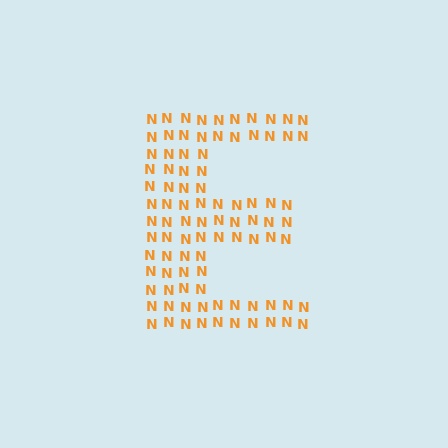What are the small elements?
The small elements are letter N's.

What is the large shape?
The large shape is the letter E.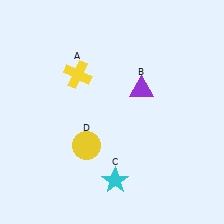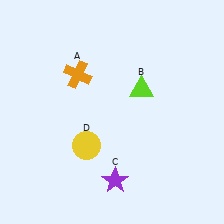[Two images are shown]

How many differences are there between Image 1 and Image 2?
There are 3 differences between the two images.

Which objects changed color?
A changed from yellow to orange. B changed from purple to lime. C changed from cyan to purple.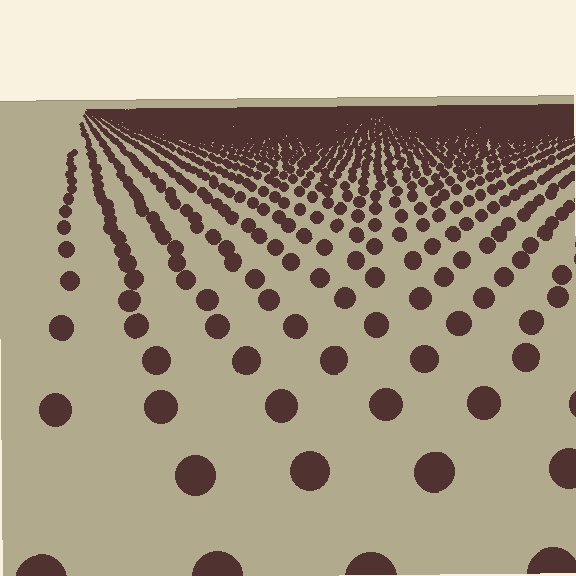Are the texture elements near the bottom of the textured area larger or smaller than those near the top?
Larger. Near the bottom, elements are closer to the viewer and appear at a bigger on-screen size.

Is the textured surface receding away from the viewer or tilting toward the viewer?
The surface is receding away from the viewer. Texture elements get smaller and denser toward the top.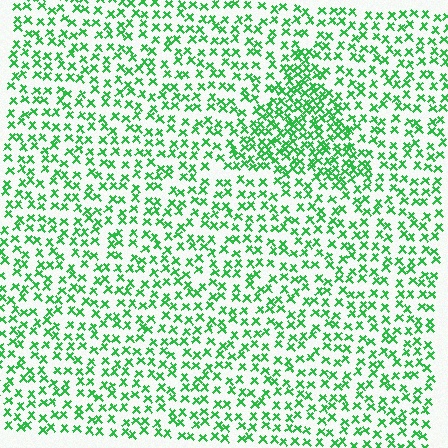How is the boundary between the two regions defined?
The boundary is defined by a change in element density (approximately 1.9x ratio). All elements are the same color, size, and shape.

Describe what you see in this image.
The image contains small green elements arranged at two different densities. A triangle-shaped region is visible where the elements are more densely packed than the surrounding area.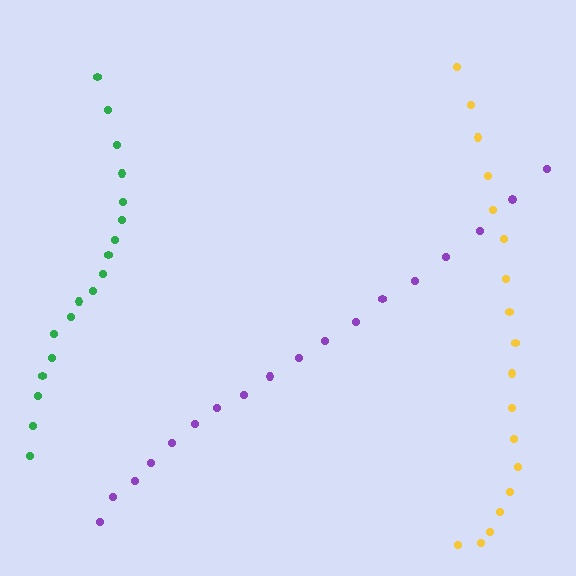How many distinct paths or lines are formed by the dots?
There are 3 distinct paths.